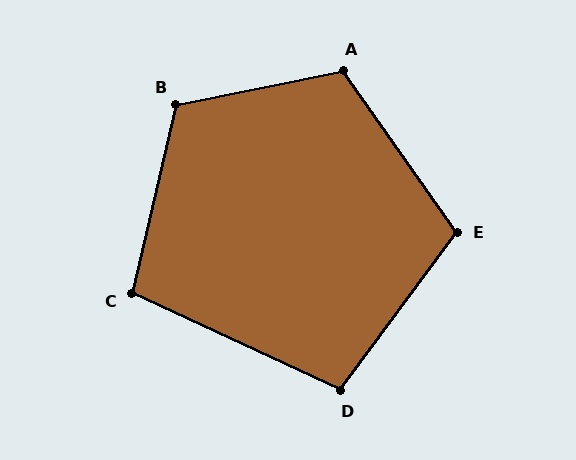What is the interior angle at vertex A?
Approximately 114 degrees (obtuse).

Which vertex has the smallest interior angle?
D, at approximately 102 degrees.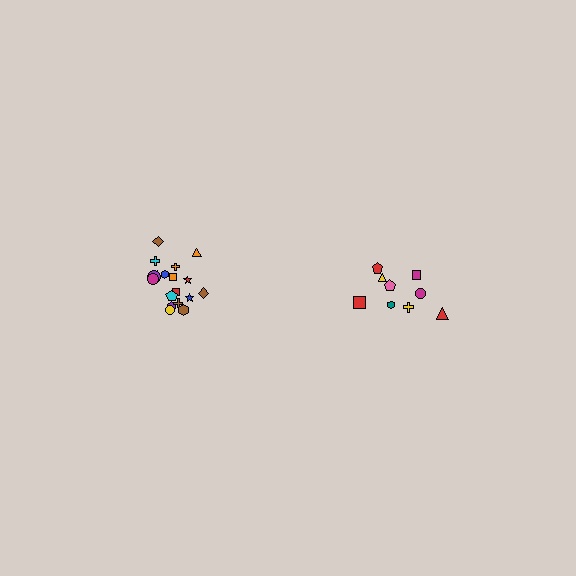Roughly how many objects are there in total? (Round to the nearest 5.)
Roughly 30 objects in total.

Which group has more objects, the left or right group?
The left group.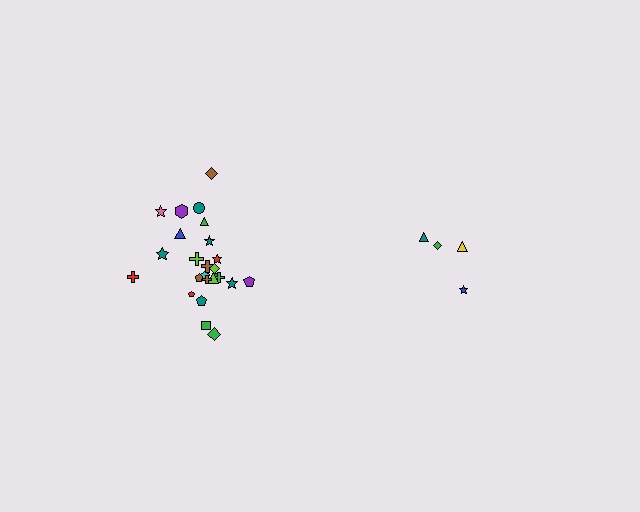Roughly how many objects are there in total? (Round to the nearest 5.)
Roughly 30 objects in total.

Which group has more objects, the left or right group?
The left group.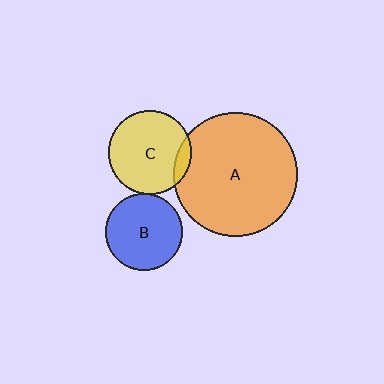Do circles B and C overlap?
Yes.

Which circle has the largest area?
Circle A (orange).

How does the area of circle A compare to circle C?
Approximately 2.2 times.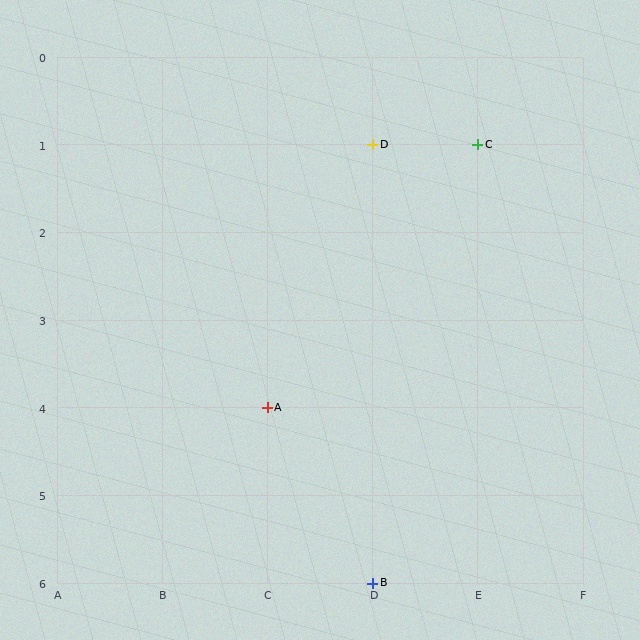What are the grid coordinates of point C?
Point C is at grid coordinates (E, 1).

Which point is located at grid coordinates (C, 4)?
Point A is at (C, 4).